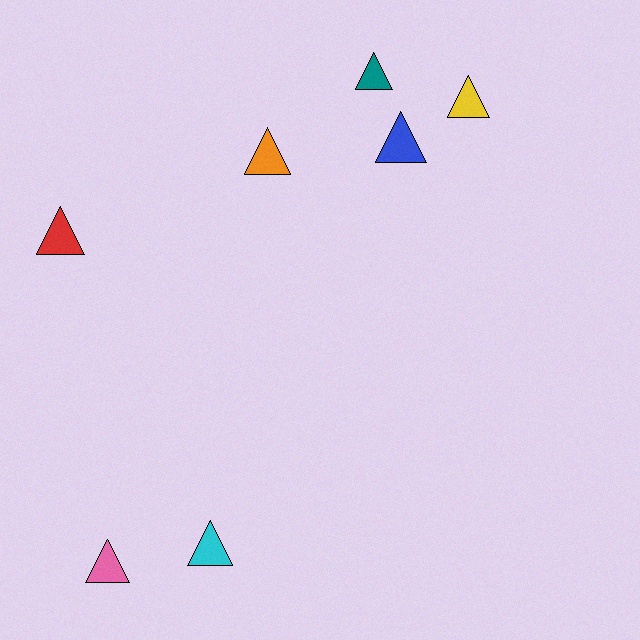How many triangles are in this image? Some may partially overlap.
There are 7 triangles.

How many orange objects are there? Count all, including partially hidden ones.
There is 1 orange object.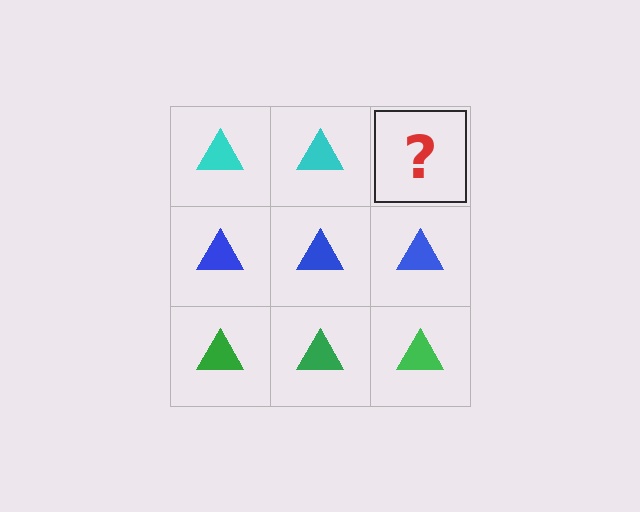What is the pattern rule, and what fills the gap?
The rule is that each row has a consistent color. The gap should be filled with a cyan triangle.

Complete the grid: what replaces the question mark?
The question mark should be replaced with a cyan triangle.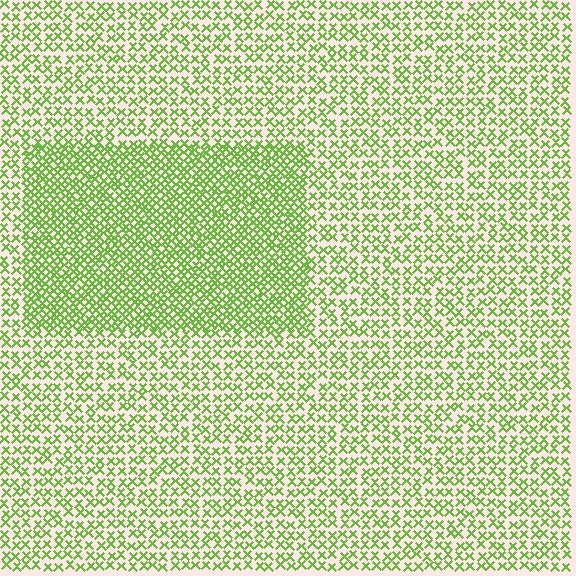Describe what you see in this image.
The image contains small lime elements arranged at two different densities. A rectangle-shaped region is visible where the elements are more densely packed than the surrounding area.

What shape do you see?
I see a rectangle.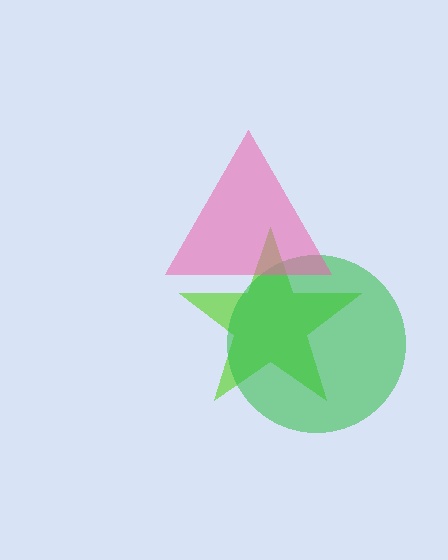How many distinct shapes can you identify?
There are 3 distinct shapes: a lime star, a green circle, a pink triangle.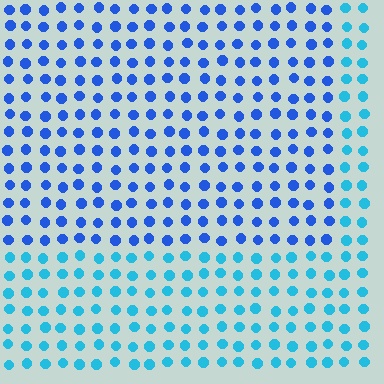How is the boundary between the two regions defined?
The boundary is defined purely by a slight shift in hue (about 32 degrees). Spacing, size, and orientation are identical on both sides.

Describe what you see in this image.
The image is filled with small cyan elements in a uniform arrangement. A rectangle-shaped region is visible where the elements are tinted to a slightly different hue, forming a subtle color boundary.